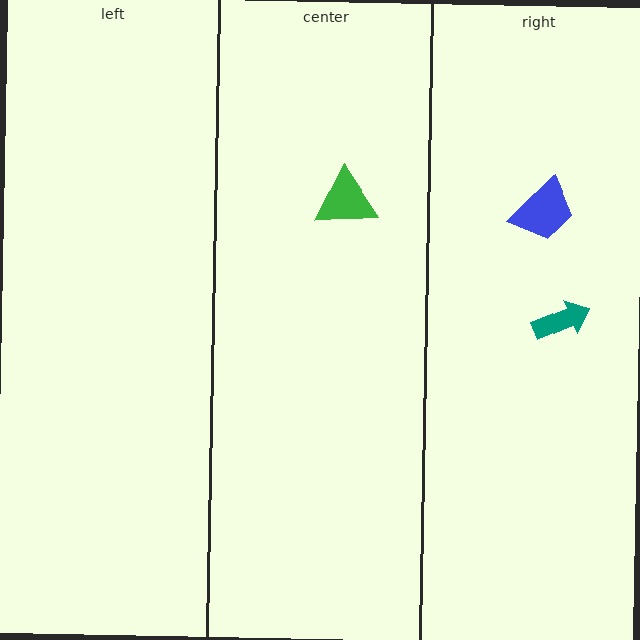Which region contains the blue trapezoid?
The right region.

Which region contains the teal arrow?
The right region.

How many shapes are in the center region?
1.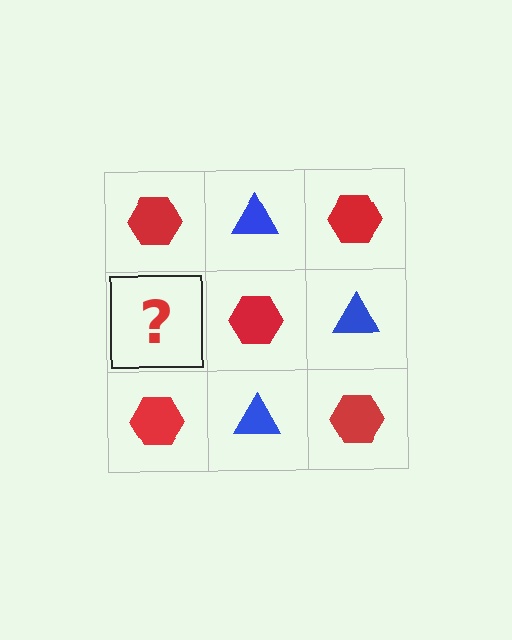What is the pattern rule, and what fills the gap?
The rule is that it alternates red hexagon and blue triangle in a checkerboard pattern. The gap should be filled with a blue triangle.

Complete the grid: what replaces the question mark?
The question mark should be replaced with a blue triangle.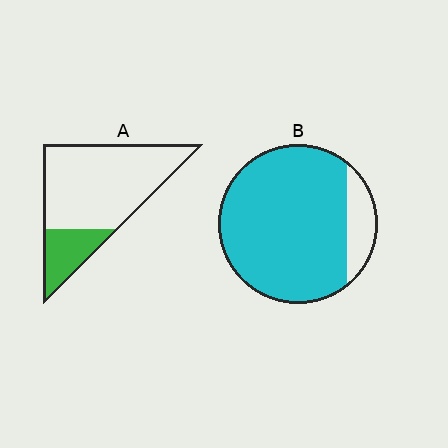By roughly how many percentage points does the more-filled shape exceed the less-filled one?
By roughly 65 percentage points (B over A).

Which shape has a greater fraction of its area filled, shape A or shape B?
Shape B.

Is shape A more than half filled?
No.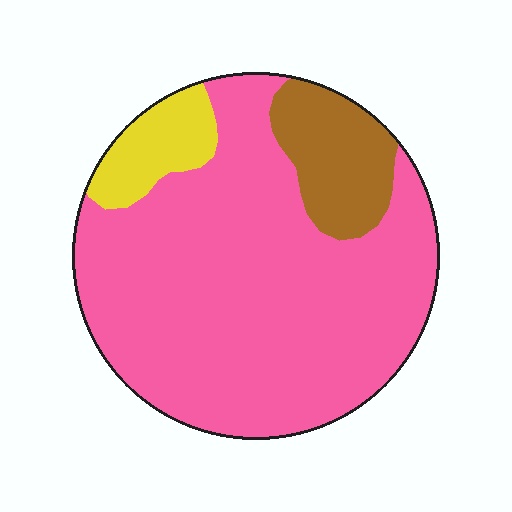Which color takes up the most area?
Pink, at roughly 80%.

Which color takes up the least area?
Yellow, at roughly 10%.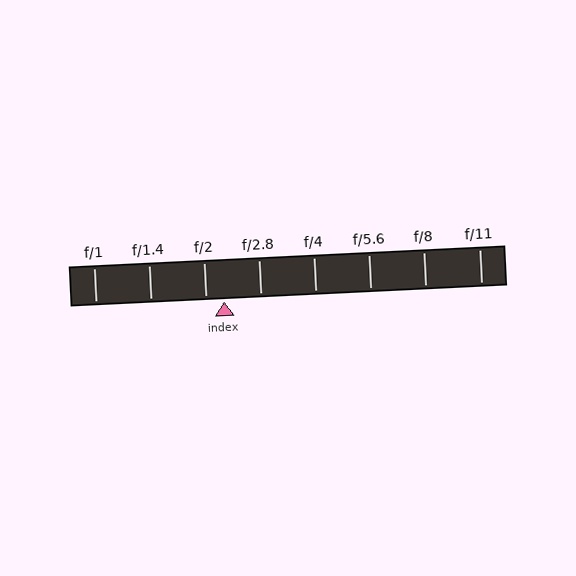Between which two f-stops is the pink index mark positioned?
The index mark is between f/2 and f/2.8.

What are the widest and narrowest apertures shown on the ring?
The widest aperture shown is f/1 and the narrowest is f/11.